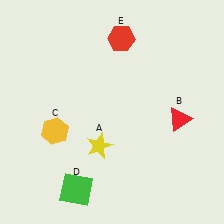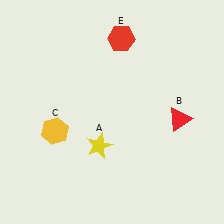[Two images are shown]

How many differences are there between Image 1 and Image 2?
There is 1 difference between the two images.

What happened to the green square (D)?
The green square (D) was removed in Image 2. It was in the bottom-left area of Image 1.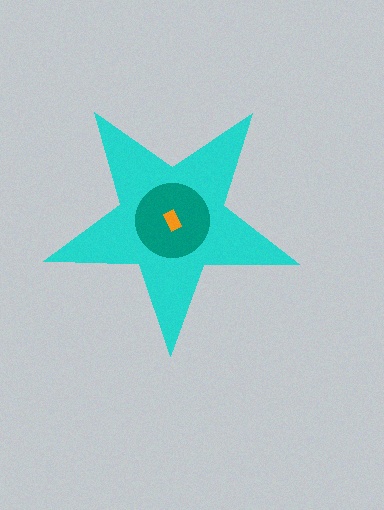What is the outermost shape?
The cyan star.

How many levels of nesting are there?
3.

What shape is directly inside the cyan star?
The teal circle.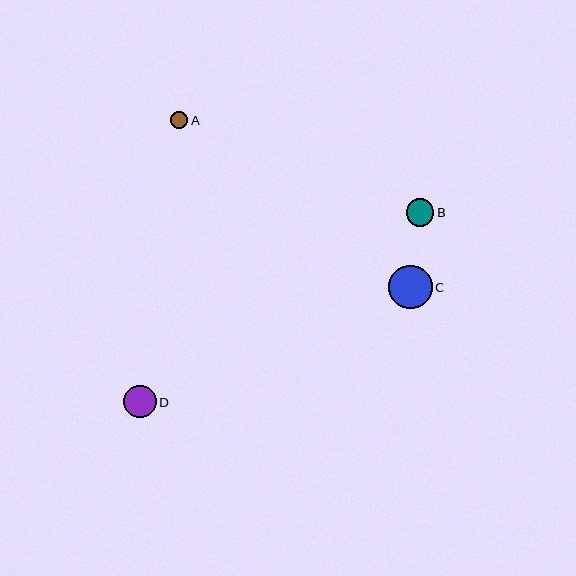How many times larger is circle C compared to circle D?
Circle C is approximately 1.3 times the size of circle D.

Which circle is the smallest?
Circle A is the smallest with a size of approximately 17 pixels.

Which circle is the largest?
Circle C is the largest with a size of approximately 43 pixels.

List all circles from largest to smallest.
From largest to smallest: C, D, B, A.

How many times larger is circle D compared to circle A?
Circle D is approximately 1.9 times the size of circle A.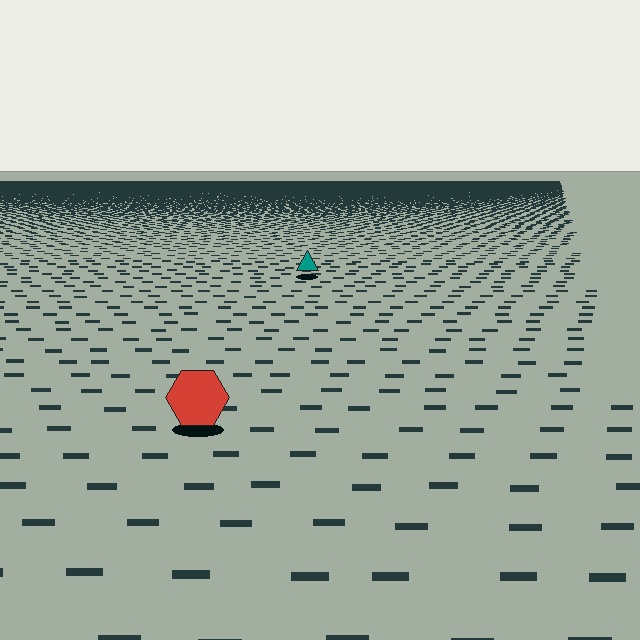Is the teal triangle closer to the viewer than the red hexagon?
No. The red hexagon is closer — you can tell from the texture gradient: the ground texture is coarser near it.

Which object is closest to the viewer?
The red hexagon is closest. The texture marks near it are larger and more spread out.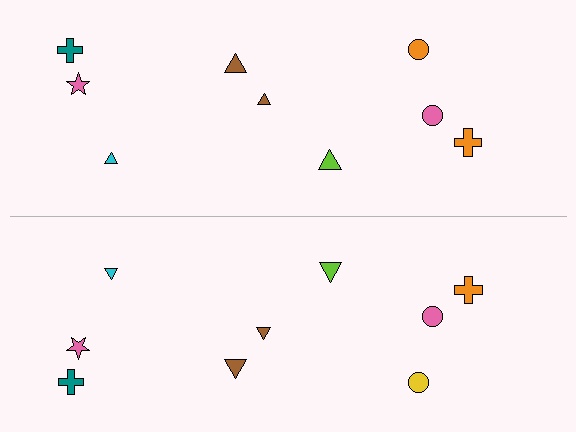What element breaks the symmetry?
The yellow circle on the bottom side breaks the symmetry — its mirror counterpart is orange.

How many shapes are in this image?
There are 18 shapes in this image.